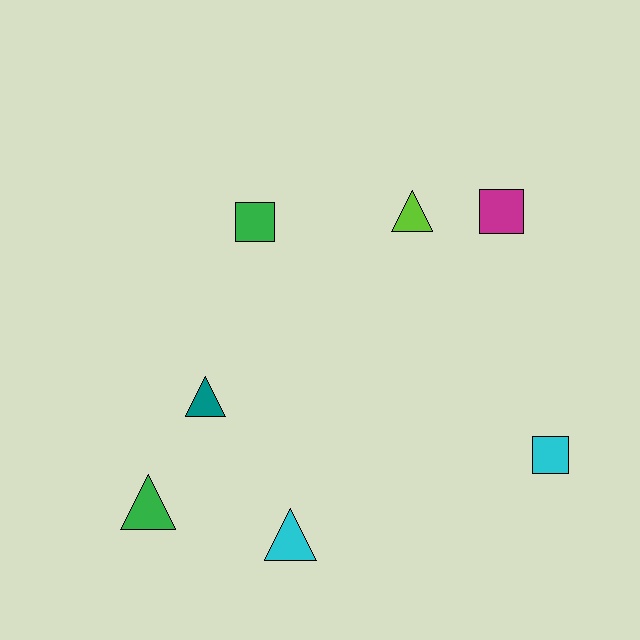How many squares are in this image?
There are 3 squares.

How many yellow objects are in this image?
There are no yellow objects.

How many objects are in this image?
There are 7 objects.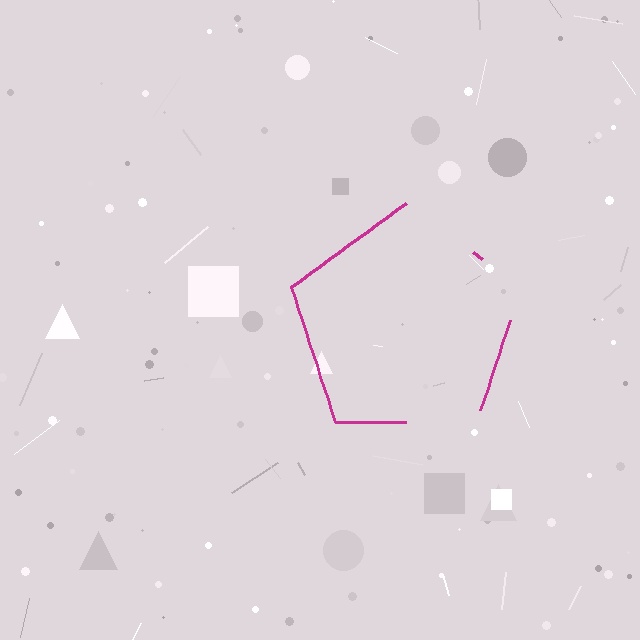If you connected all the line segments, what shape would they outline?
They would outline a pentagon.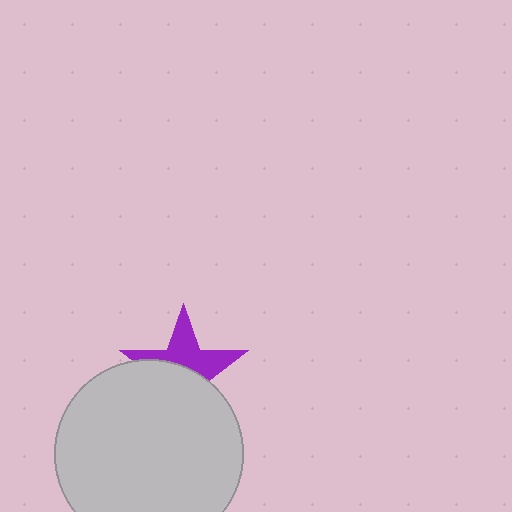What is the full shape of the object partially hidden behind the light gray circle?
The partially hidden object is a purple star.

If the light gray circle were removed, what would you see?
You would see the complete purple star.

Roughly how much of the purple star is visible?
About half of it is visible (roughly 48%).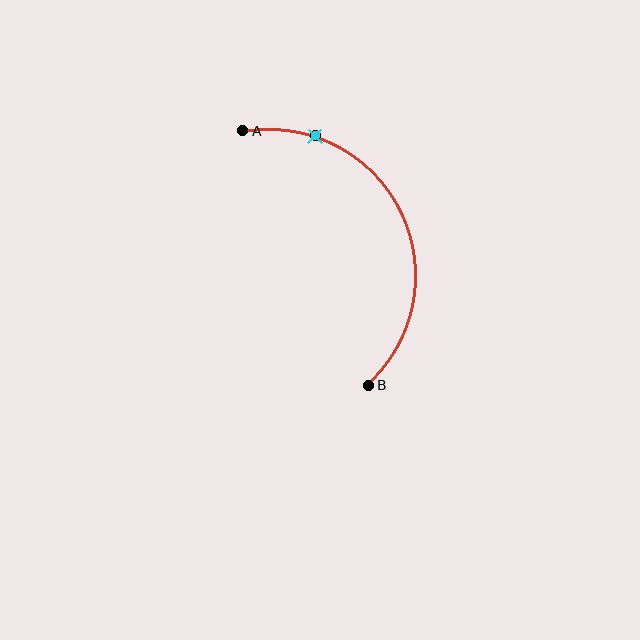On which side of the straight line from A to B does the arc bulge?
The arc bulges to the right of the straight line connecting A and B.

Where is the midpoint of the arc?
The arc midpoint is the point on the curve farthest from the straight line joining A and B. It sits to the right of that line.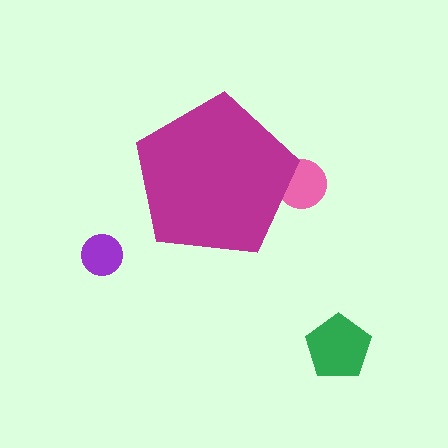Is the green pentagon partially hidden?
No, the green pentagon is fully visible.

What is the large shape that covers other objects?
A magenta pentagon.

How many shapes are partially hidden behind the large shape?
1 shape is partially hidden.